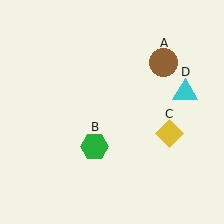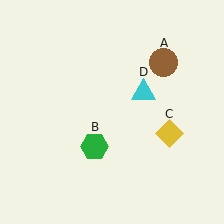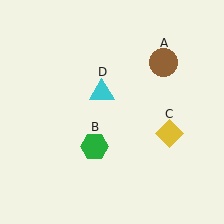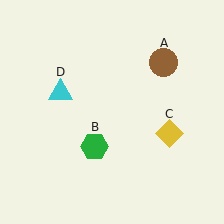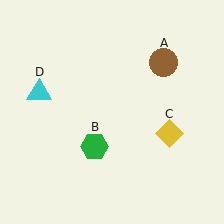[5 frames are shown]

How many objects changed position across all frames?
1 object changed position: cyan triangle (object D).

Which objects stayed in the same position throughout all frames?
Brown circle (object A) and green hexagon (object B) and yellow diamond (object C) remained stationary.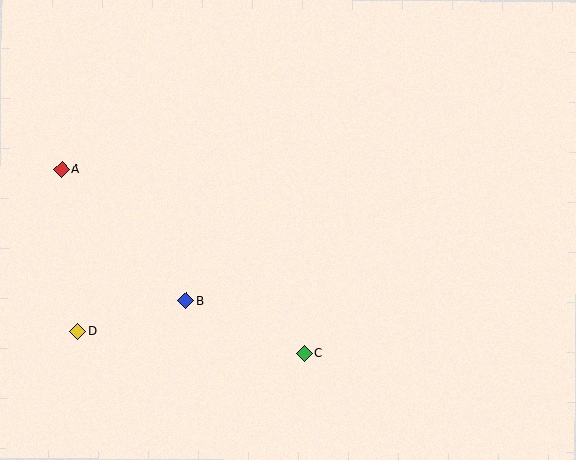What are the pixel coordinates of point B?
Point B is at (186, 301).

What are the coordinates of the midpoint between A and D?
The midpoint between A and D is at (70, 251).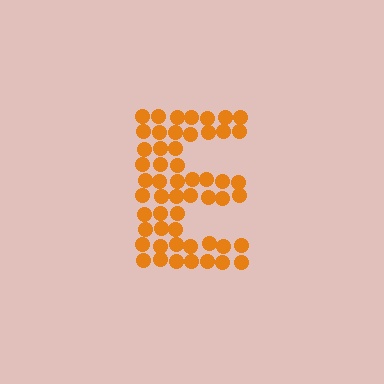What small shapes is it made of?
It is made of small circles.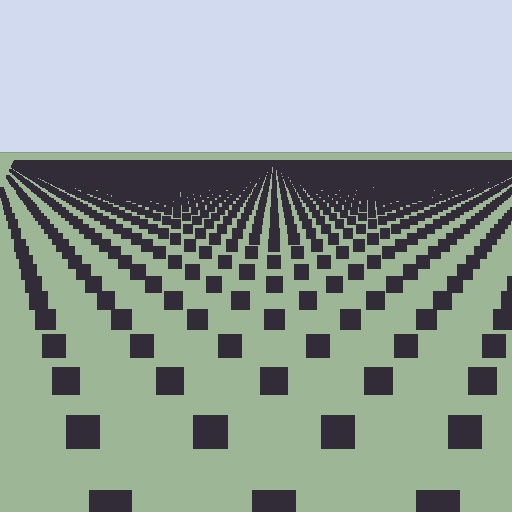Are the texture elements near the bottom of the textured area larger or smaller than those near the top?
Larger. Near the bottom, elements are closer to the viewer and appear at a bigger on-screen size.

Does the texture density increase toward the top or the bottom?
Density increases toward the top.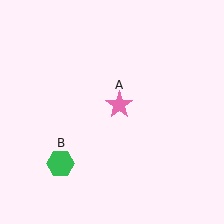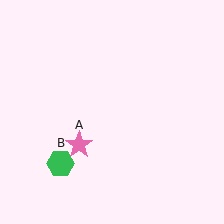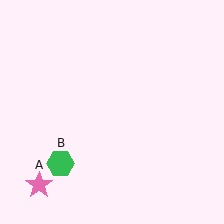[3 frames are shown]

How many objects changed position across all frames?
1 object changed position: pink star (object A).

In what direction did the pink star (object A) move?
The pink star (object A) moved down and to the left.